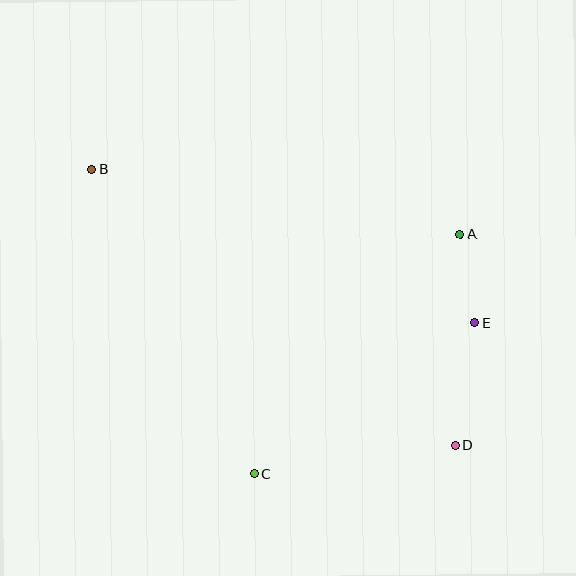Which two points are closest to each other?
Points A and E are closest to each other.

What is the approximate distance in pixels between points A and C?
The distance between A and C is approximately 316 pixels.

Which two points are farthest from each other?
Points B and D are farthest from each other.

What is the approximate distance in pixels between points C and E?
The distance between C and E is approximately 268 pixels.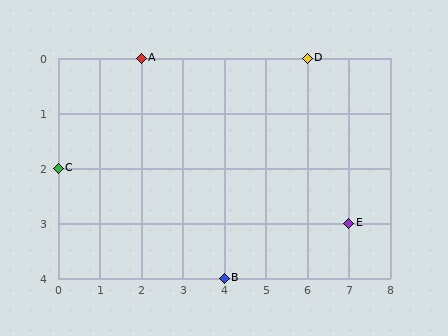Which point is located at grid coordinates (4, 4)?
Point B is at (4, 4).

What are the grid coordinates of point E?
Point E is at grid coordinates (7, 3).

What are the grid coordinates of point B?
Point B is at grid coordinates (4, 4).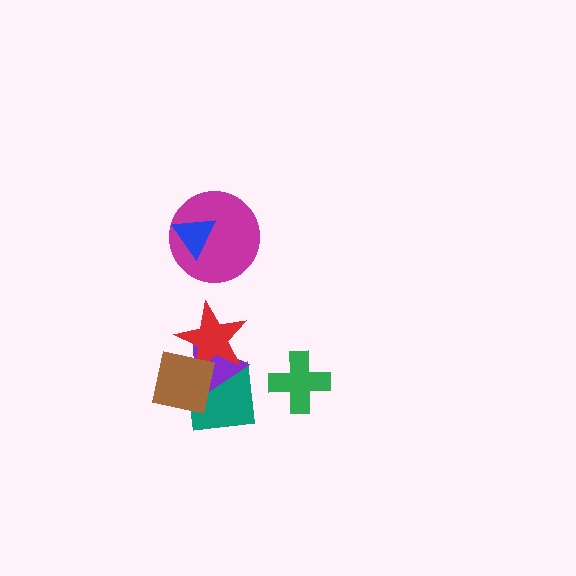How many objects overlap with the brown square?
3 objects overlap with the brown square.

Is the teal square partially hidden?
Yes, it is partially covered by another shape.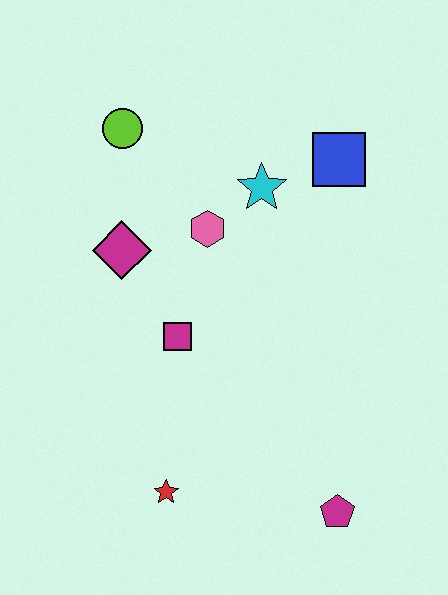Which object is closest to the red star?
The magenta square is closest to the red star.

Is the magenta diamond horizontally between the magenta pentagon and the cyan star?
No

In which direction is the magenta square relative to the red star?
The magenta square is above the red star.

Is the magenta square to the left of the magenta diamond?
No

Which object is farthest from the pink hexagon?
The magenta pentagon is farthest from the pink hexagon.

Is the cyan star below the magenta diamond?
No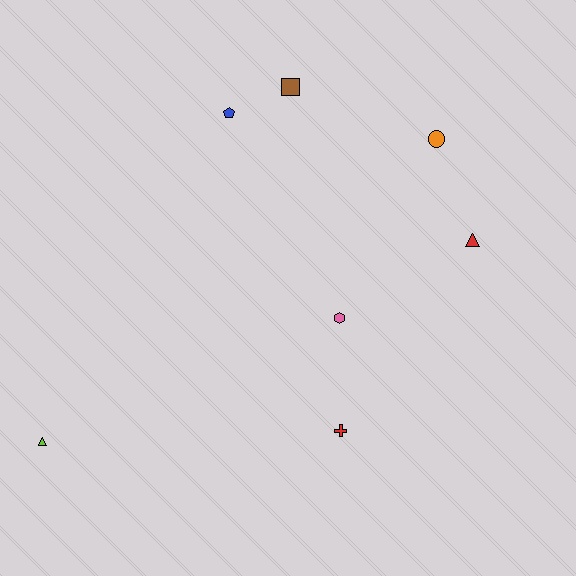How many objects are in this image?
There are 7 objects.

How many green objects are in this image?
There are no green objects.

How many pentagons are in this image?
There is 1 pentagon.